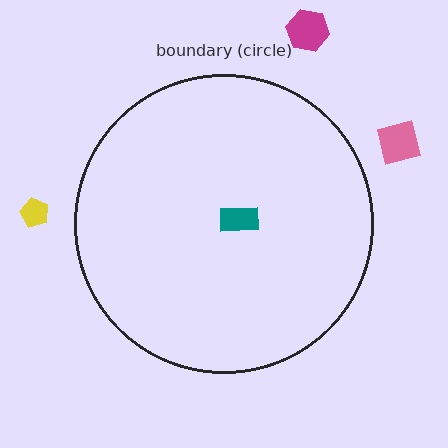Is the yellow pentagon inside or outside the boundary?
Outside.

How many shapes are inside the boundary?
1 inside, 3 outside.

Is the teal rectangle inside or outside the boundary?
Inside.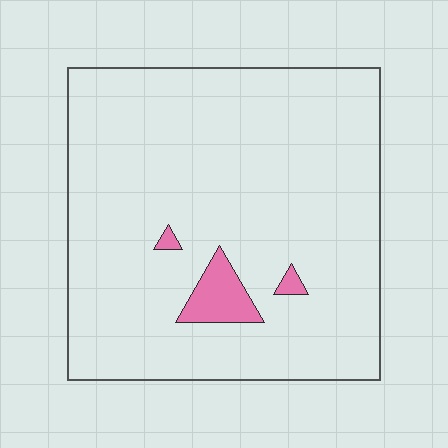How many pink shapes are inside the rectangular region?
3.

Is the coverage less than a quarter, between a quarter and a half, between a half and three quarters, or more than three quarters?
Less than a quarter.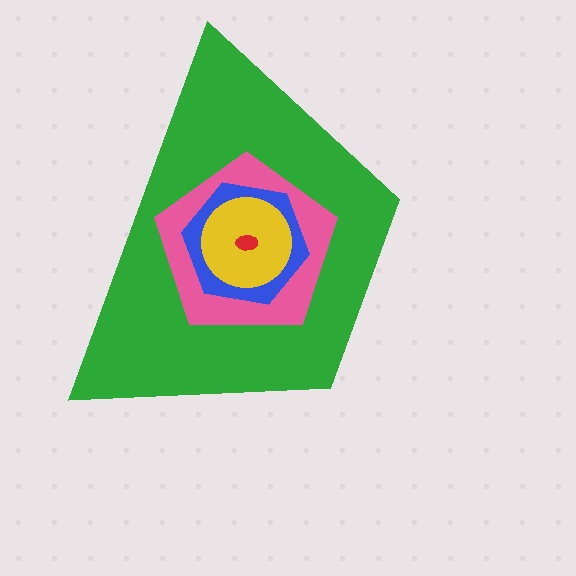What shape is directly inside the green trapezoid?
The pink pentagon.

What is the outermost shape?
The green trapezoid.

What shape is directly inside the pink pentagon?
The blue hexagon.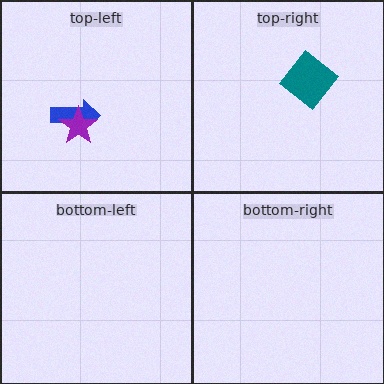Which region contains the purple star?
The top-left region.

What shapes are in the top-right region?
The teal diamond.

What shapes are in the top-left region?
The blue arrow, the purple star.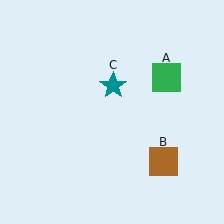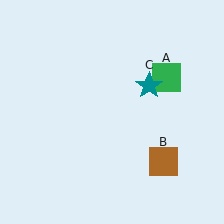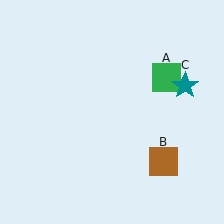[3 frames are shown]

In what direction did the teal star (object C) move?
The teal star (object C) moved right.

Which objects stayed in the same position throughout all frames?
Green square (object A) and brown square (object B) remained stationary.